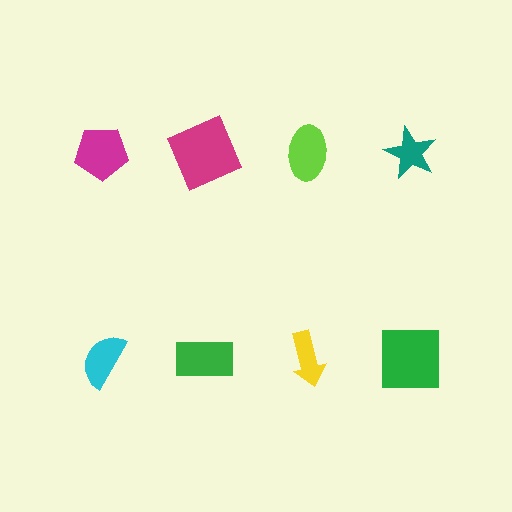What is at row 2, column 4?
A green square.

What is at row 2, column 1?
A cyan semicircle.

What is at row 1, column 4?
A teal star.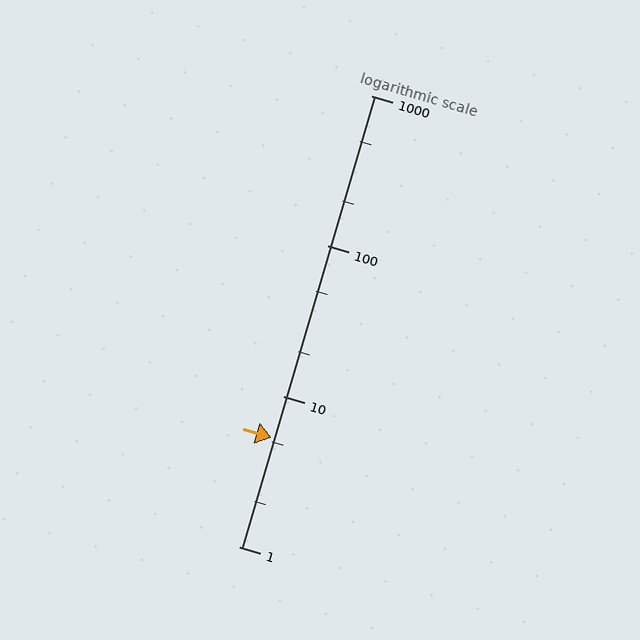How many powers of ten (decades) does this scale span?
The scale spans 3 decades, from 1 to 1000.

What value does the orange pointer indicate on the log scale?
The pointer indicates approximately 5.3.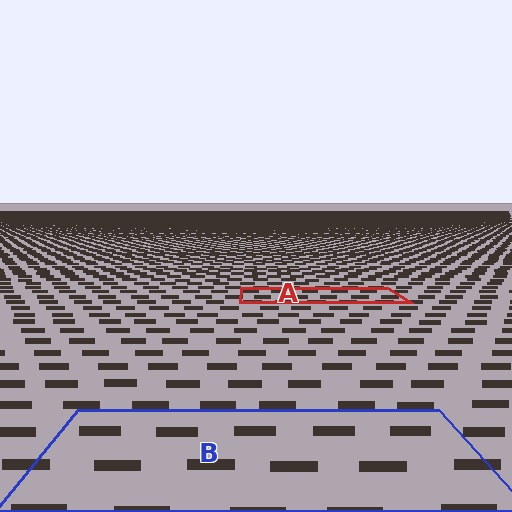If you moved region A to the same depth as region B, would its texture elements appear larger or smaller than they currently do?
They would appear larger. At a closer depth, the same texture elements are projected at a bigger on-screen size.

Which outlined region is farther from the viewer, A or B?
Region A is farther from the viewer — the texture elements inside it appear smaller and more densely packed.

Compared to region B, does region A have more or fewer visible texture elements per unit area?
Region A has more texture elements per unit area — they are packed more densely because it is farther away.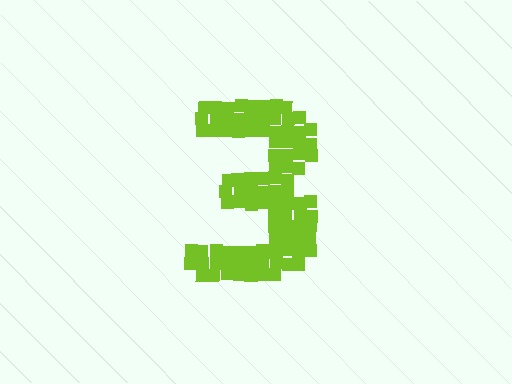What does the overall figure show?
The overall figure shows the digit 3.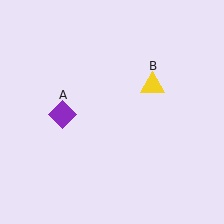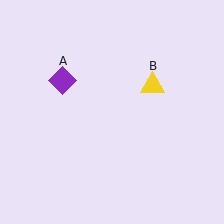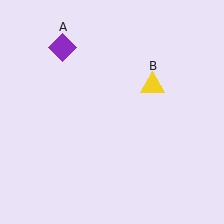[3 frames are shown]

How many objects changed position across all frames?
1 object changed position: purple diamond (object A).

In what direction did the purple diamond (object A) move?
The purple diamond (object A) moved up.